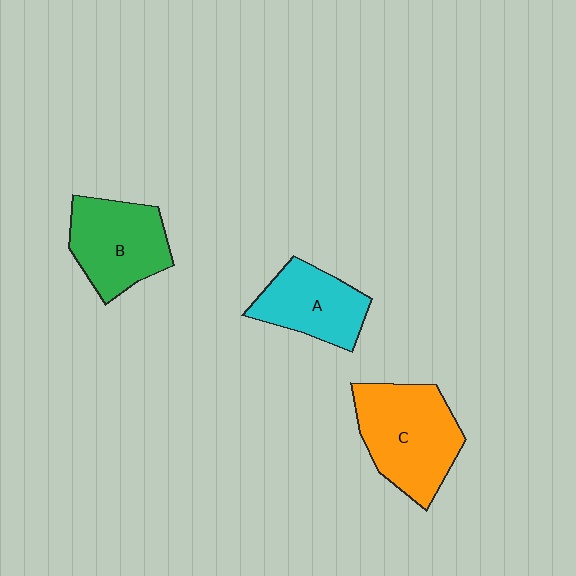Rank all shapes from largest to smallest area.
From largest to smallest: C (orange), B (green), A (cyan).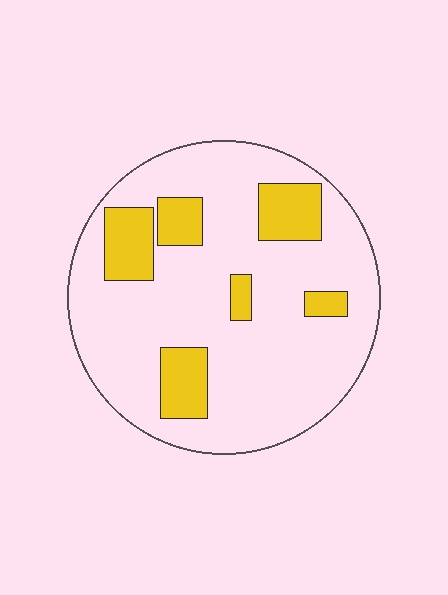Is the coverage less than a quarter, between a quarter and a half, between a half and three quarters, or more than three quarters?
Less than a quarter.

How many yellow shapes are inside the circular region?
6.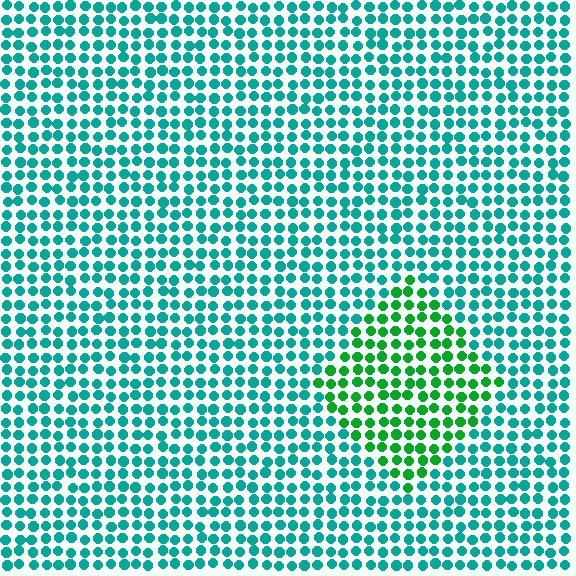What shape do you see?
I see a diamond.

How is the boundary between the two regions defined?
The boundary is defined purely by a slight shift in hue (about 43 degrees). Spacing, size, and orientation are identical on both sides.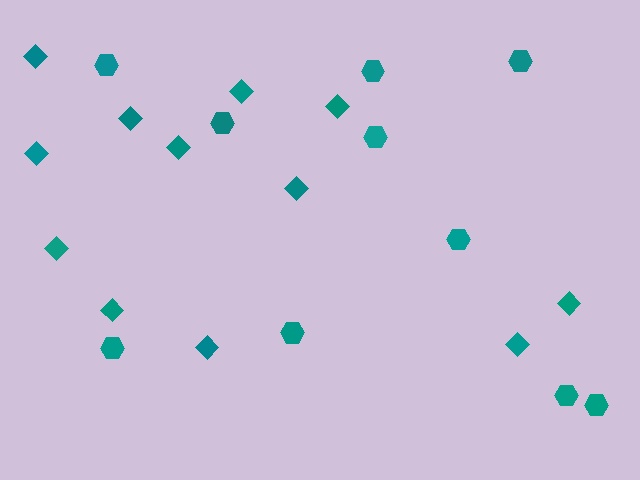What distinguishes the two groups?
There are 2 groups: one group of hexagons (10) and one group of diamonds (12).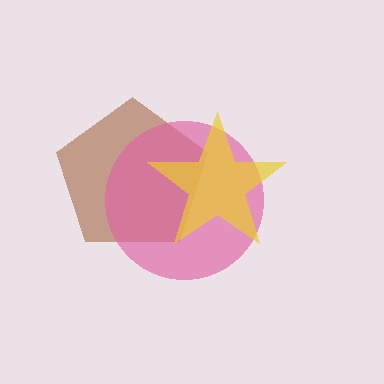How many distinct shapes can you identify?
There are 3 distinct shapes: a brown pentagon, a pink circle, a yellow star.